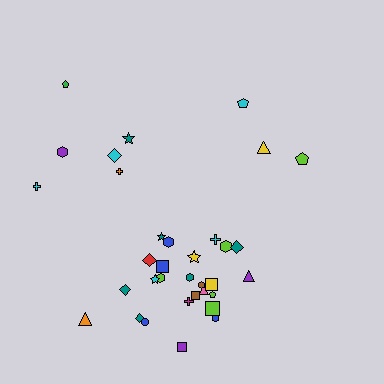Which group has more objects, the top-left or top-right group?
The top-left group.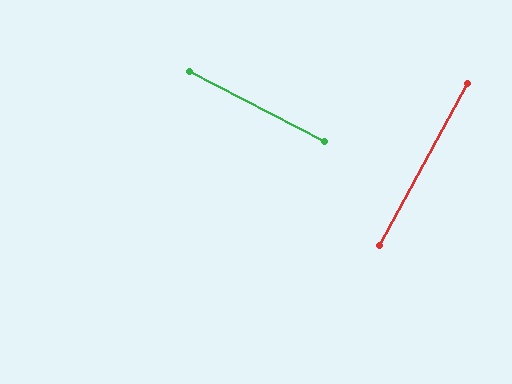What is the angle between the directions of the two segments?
Approximately 89 degrees.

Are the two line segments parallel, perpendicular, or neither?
Perpendicular — they meet at approximately 89°.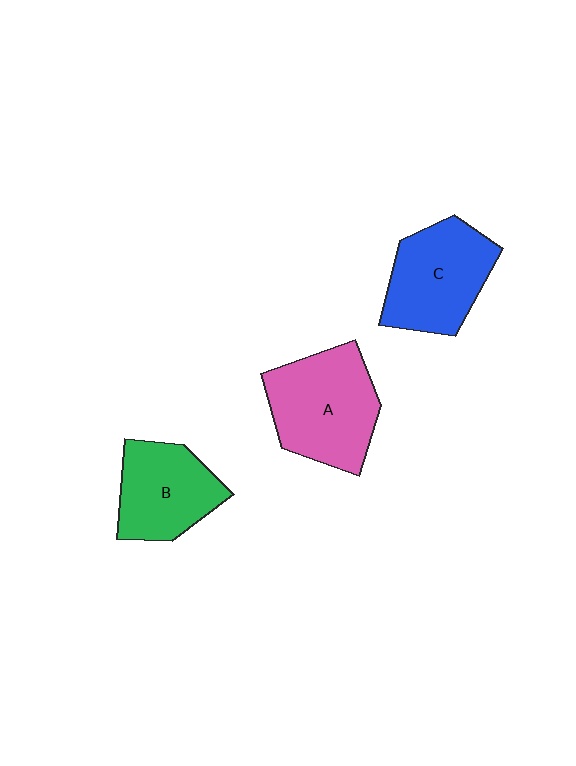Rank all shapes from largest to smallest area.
From largest to smallest: A (pink), C (blue), B (green).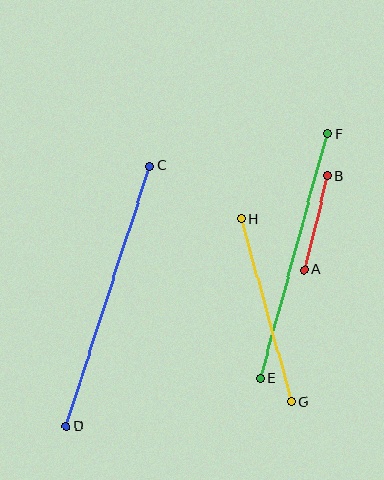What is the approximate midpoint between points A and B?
The midpoint is at approximately (316, 223) pixels.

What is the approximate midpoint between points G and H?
The midpoint is at approximately (266, 310) pixels.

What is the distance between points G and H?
The distance is approximately 189 pixels.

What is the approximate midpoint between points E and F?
The midpoint is at approximately (294, 256) pixels.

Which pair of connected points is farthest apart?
Points C and D are farthest apart.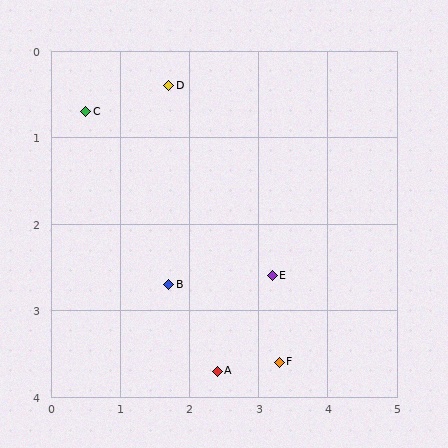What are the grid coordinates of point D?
Point D is at approximately (1.7, 0.4).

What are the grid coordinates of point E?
Point E is at approximately (3.2, 2.6).